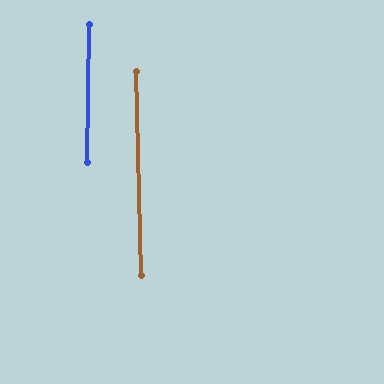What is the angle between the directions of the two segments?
Approximately 2 degrees.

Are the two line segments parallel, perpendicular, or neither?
Parallel — their directions differ by only 2.0°.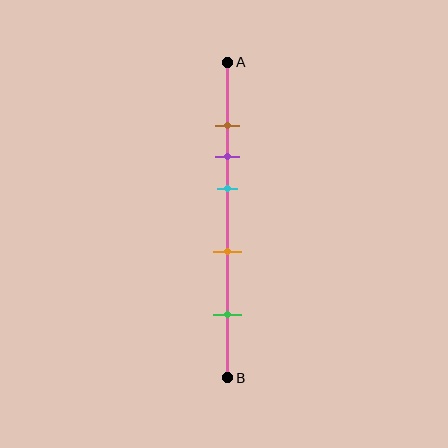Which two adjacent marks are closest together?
The brown and purple marks are the closest adjacent pair.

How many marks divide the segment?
There are 5 marks dividing the segment.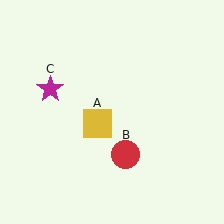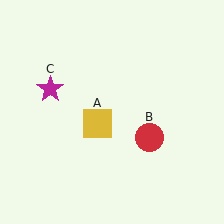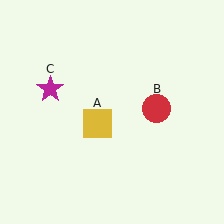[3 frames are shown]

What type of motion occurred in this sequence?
The red circle (object B) rotated counterclockwise around the center of the scene.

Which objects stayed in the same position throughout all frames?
Yellow square (object A) and magenta star (object C) remained stationary.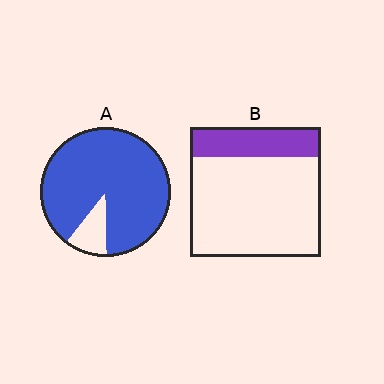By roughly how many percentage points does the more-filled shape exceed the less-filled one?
By roughly 65 percentage points (A over B).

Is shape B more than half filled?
No.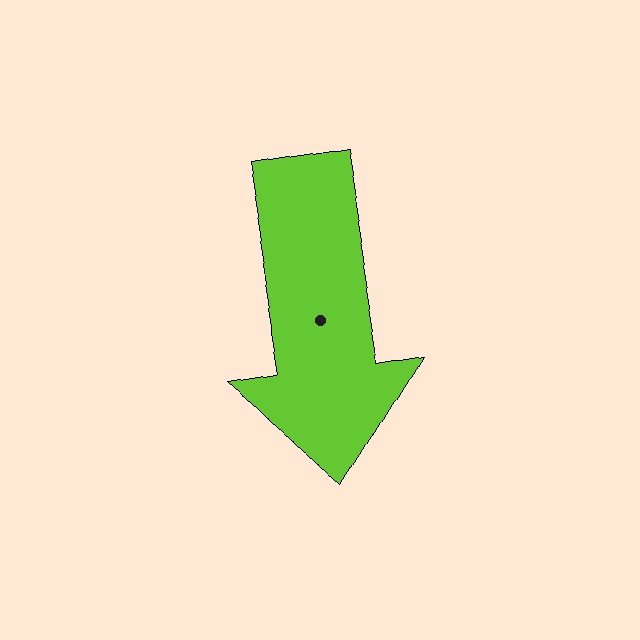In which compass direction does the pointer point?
South.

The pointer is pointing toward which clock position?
Roughly 6 o'clock.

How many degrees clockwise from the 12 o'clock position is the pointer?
Approximately 171 degrees.